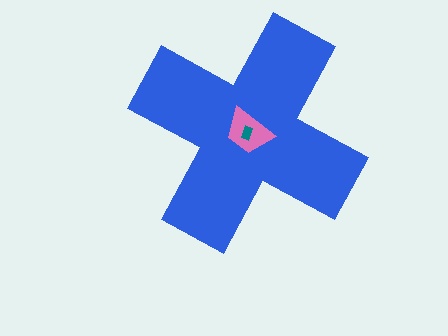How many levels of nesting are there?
3.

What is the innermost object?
The teal rectangle.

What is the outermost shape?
The blue cross.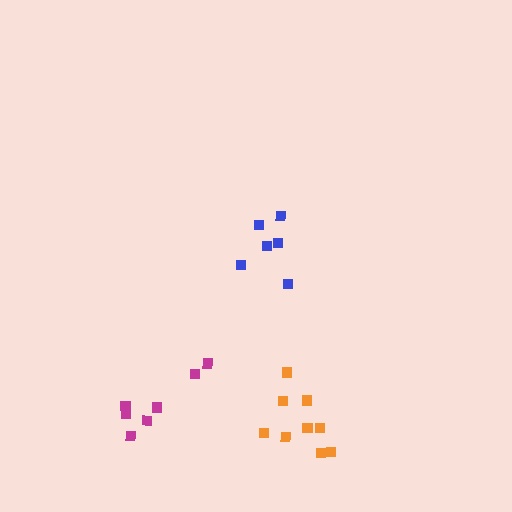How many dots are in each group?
Group 1: 6 dots, Group 2: 9 dots, Group 3: 7 dots (22 total).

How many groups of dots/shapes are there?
There are 3 groups.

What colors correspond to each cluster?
The clusters are colored: blue, orange, magenta.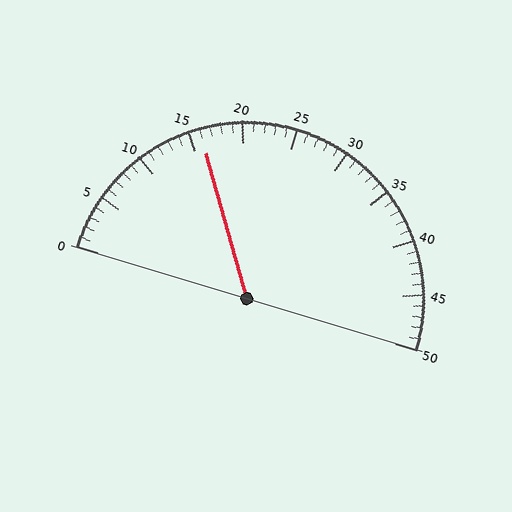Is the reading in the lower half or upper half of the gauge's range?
The reading is in the lower half of the range (0 to 50).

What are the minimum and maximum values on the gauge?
The gauge ranges from 0 to 50.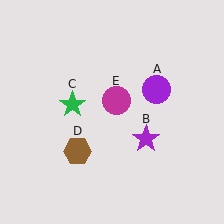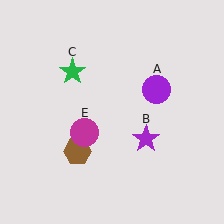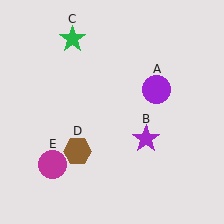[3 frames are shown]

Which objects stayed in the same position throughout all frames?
Purple circle (object A) and purple star (object B) and brown hexagon (object D) remained stationary.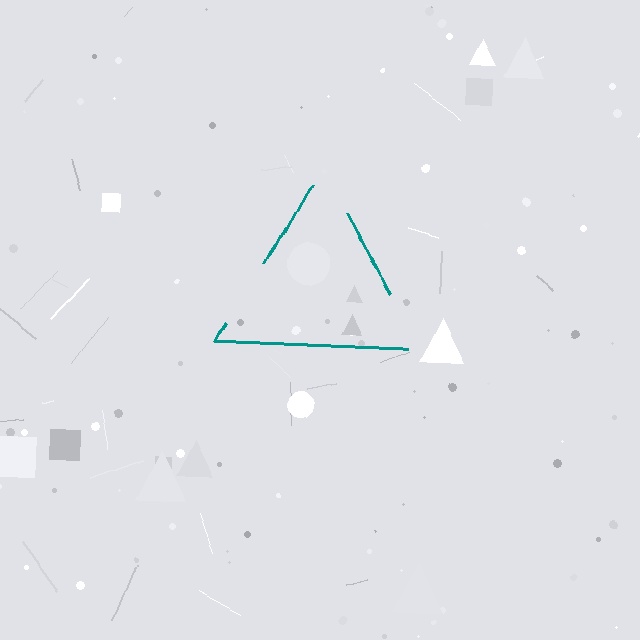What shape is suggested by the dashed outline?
The dashed outline suggests a triangle.